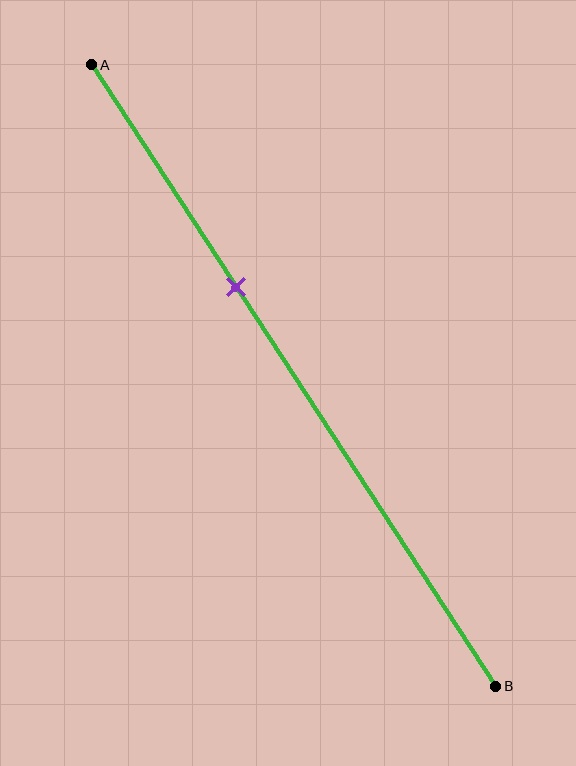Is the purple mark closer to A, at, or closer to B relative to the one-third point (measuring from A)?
The purple mark is approximately at the one-third point of segment AB.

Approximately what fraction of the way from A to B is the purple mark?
The purple mark is approximately 35% of the way from A to B.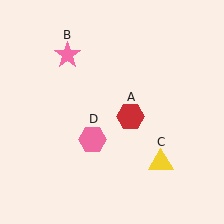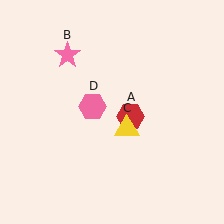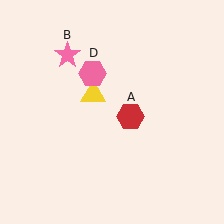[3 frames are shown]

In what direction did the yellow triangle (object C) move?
The yellow triangle (object C) moved up and to the left.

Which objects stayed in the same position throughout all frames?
Red hexagon (object A) and pink star (object B) remained stationary.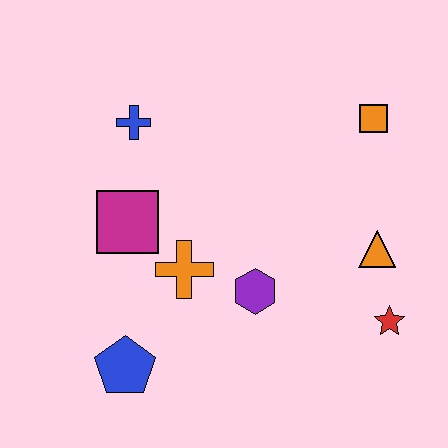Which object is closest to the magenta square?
The orange cross is closest to the magenta square.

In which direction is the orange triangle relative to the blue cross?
The orange triangle is to the right of the blue cross.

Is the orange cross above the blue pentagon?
Yes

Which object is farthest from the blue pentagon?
The orange square is farthest from the blue pentagon.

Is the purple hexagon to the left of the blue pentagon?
No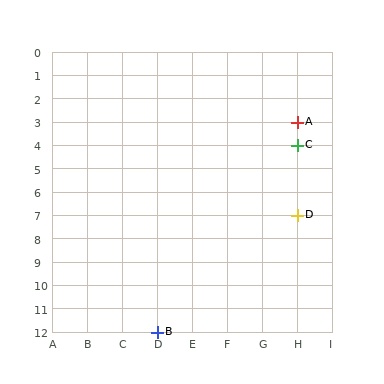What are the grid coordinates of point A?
Point A is at grid coordinates (H, 3).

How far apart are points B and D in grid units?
Points B and D are 4 columns and 5 rows apart (about 6.4 grid units diagonally).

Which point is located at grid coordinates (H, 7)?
Point D is at (H, 7).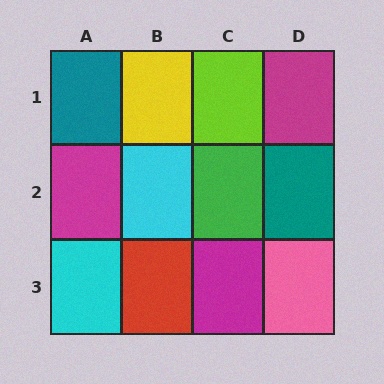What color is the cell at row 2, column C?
Green.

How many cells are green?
1 cell is green.